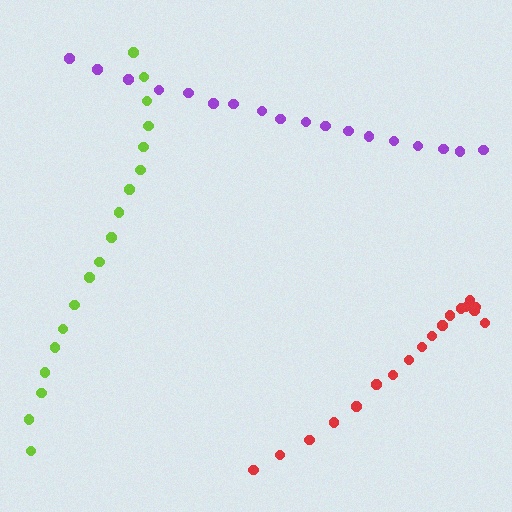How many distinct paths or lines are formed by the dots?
There are 3 distinct paths.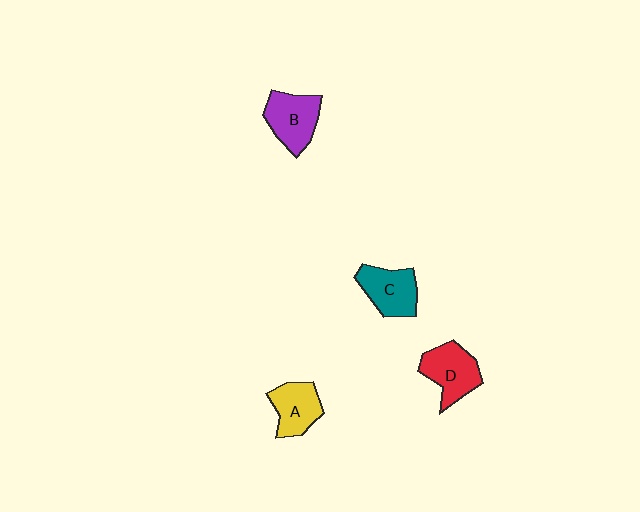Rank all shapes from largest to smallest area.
From largest to smallest: D (red), B (purple), C (teal), A (yellow).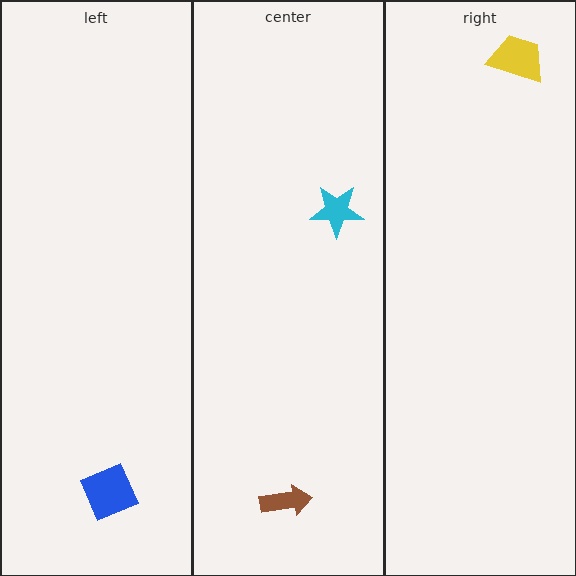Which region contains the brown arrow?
The center region.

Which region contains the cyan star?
The center region.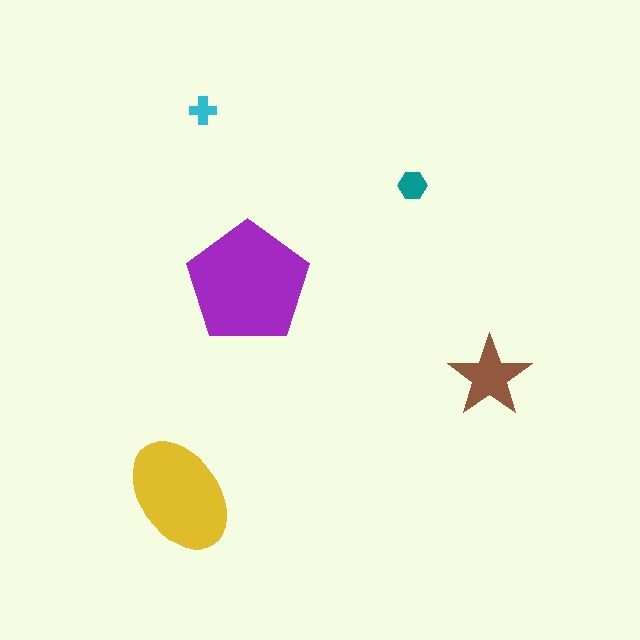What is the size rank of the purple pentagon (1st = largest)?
1st.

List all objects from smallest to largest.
The cyan cross, the teal hexagon, the brown star, the yellow ellipse, the purple pentagon.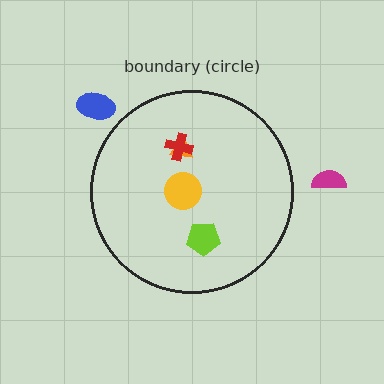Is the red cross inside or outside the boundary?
Inside.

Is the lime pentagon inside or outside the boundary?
Inside.